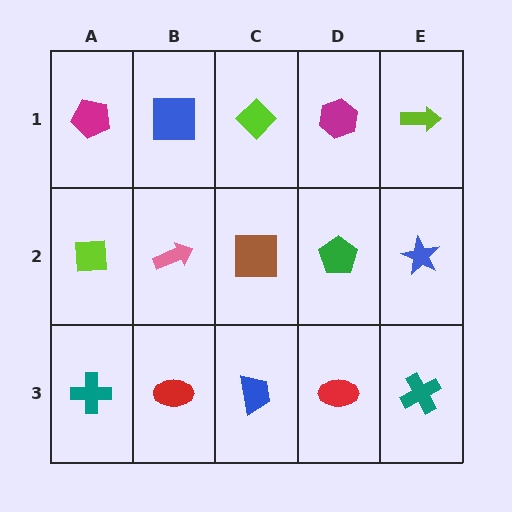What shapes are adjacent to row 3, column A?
A lime square (row 2, column A), a red ellipse (row 3, column B).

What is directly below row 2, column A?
A teal cross.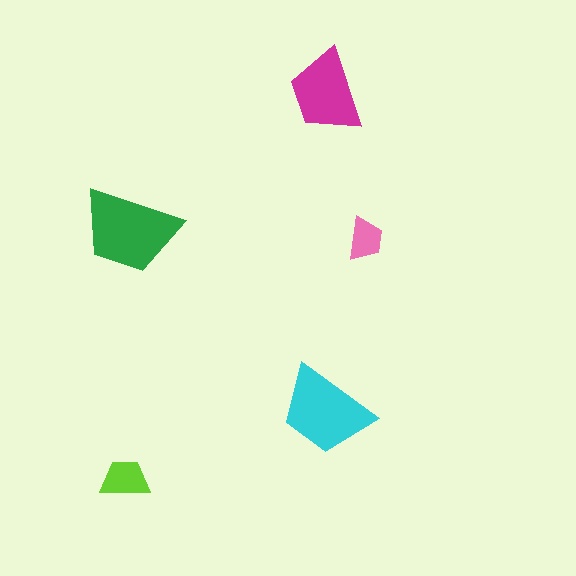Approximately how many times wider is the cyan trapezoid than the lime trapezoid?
About 2 times wider.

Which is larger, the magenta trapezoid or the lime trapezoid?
The magenta one.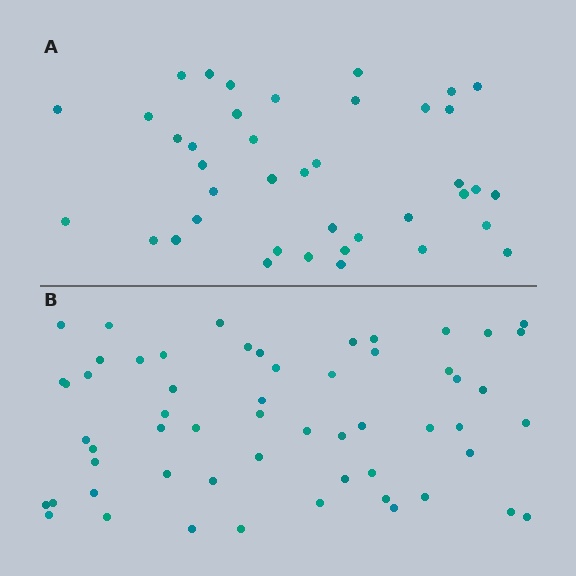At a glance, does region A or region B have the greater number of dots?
Region B (the bottom region) has more dots.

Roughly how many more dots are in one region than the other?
Region B has approximately 15 more dots than region A.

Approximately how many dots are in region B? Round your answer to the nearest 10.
About 60 dots. (The exact count is 57, which rounds to 60.)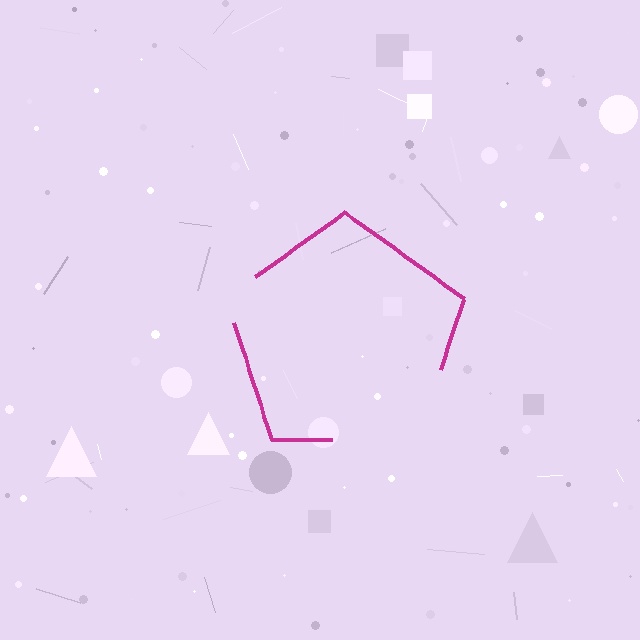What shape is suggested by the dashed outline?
The dashed outline suggests a pentagon.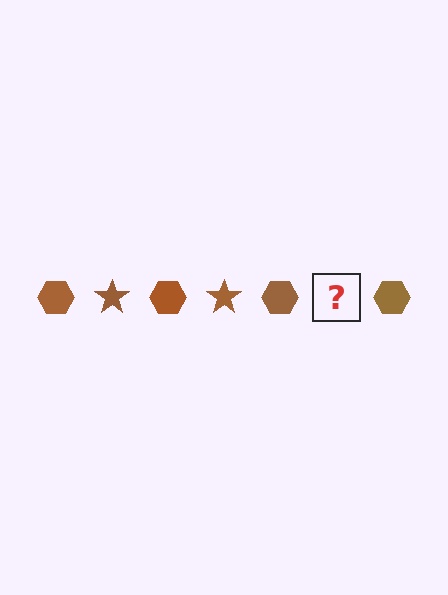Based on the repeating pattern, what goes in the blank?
The blank should be a brown star.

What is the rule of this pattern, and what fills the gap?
The rule is that the pattern cycles through hexagon, star shapes in brown. The gap should be filled with a brown star.